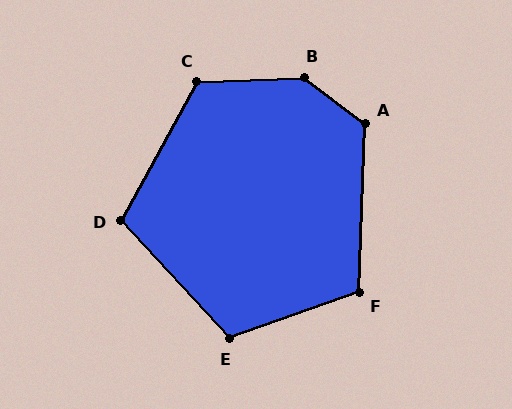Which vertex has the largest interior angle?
B, at approximately 140 degrees.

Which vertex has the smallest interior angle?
D, at approximately 108 degrees.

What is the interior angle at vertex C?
Approximately 121 degrees (obtuse).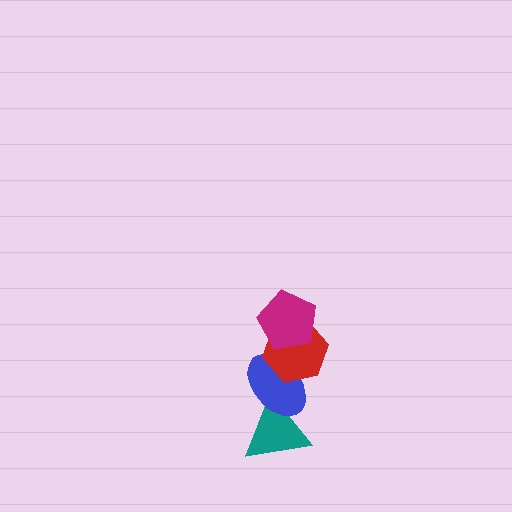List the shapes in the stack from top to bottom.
From top to bottom: the magenta pentagon, the red hexagon, the blue ellipse, the teal triangle.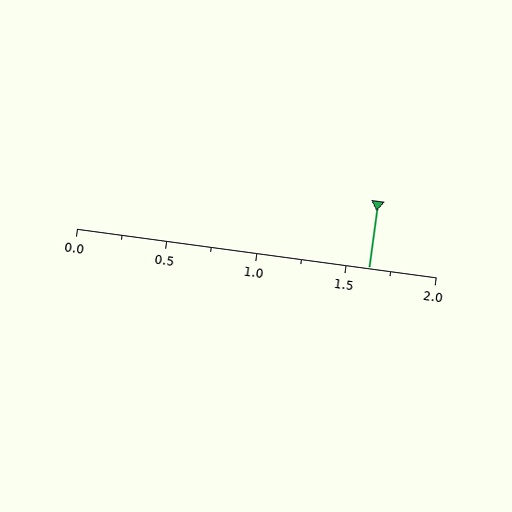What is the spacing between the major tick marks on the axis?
The major ticks are spaced 0.5 apart.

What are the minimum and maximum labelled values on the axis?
The axis runs from 0.0 to 2.0.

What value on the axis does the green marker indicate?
The marker indicates approximately 1.62.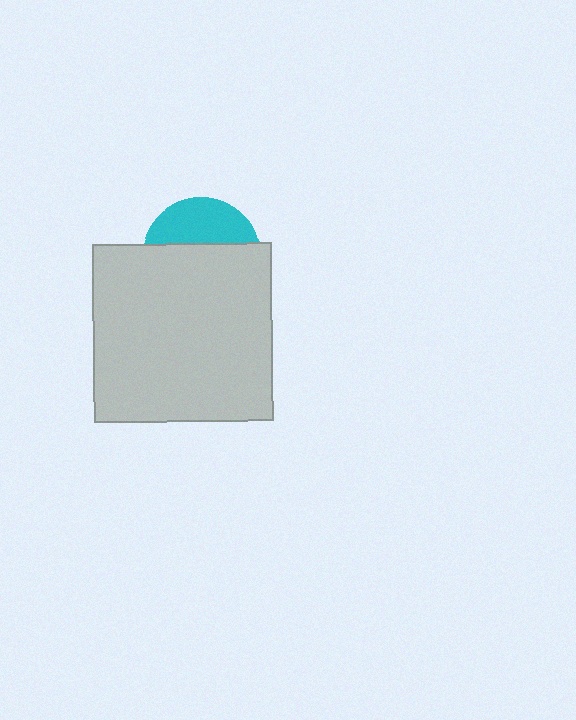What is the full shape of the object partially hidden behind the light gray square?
The partially hidden object is a cyan circle.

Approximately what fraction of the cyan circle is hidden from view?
Roughly 64% of the cyan circle is hidden behind the light gray square.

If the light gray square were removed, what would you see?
You would see the complete cyan circle.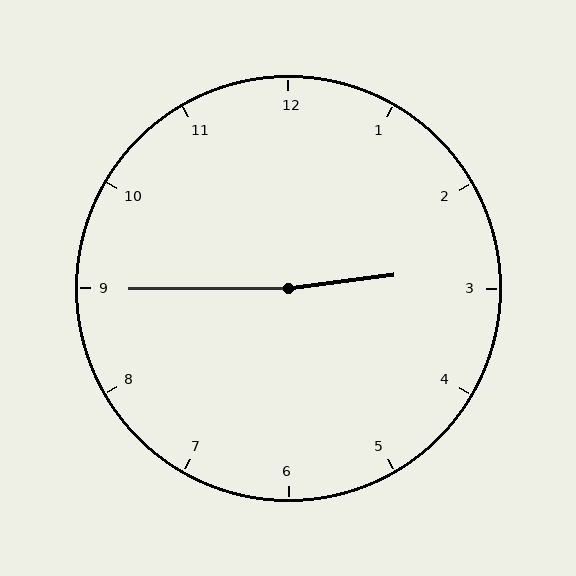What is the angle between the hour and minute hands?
Approximately 172 degrees.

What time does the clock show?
2:45.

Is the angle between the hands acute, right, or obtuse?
It is obtuse.